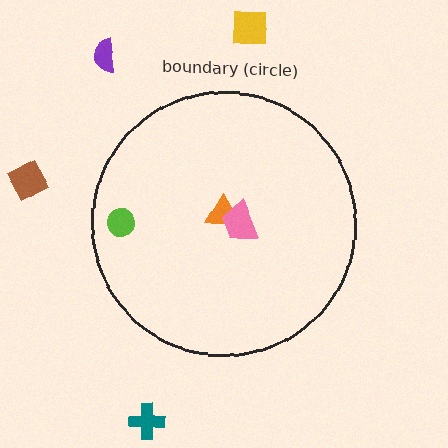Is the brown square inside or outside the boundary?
Outside.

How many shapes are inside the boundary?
3 inside, 4 outside.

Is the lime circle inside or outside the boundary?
Inside.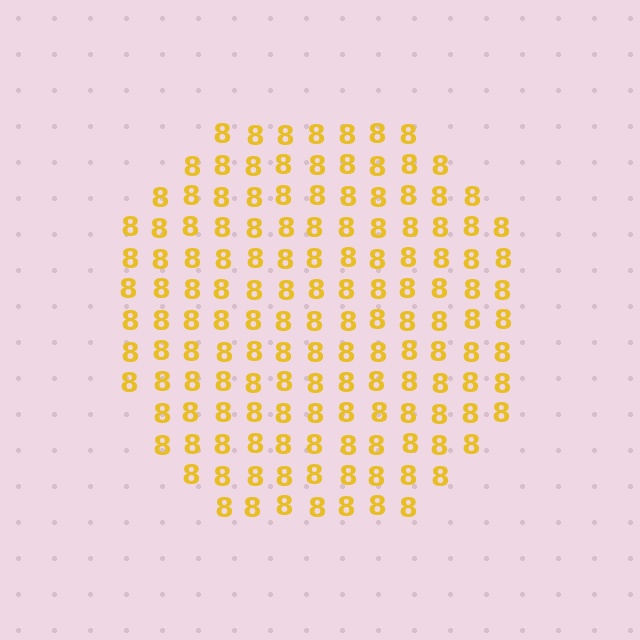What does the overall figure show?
The overall figure shows a circle.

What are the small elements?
The small elements are digit 8's.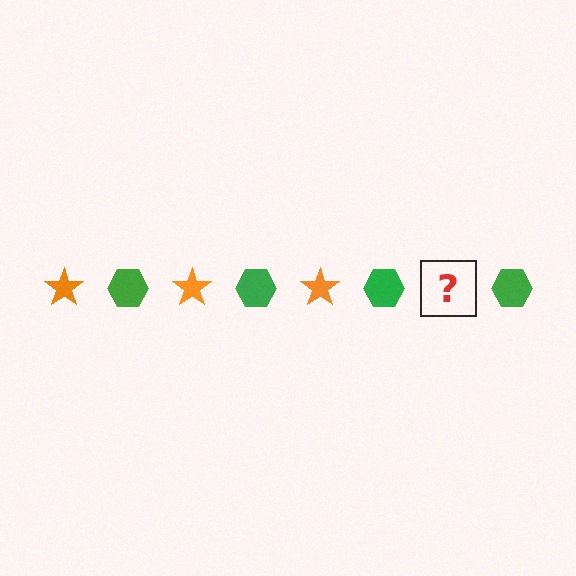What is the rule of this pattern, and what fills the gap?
The rule is that the pattern alternates between orange star and green hexagon. The gap should be filled with an orange star.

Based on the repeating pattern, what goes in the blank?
The blank should be an orange star.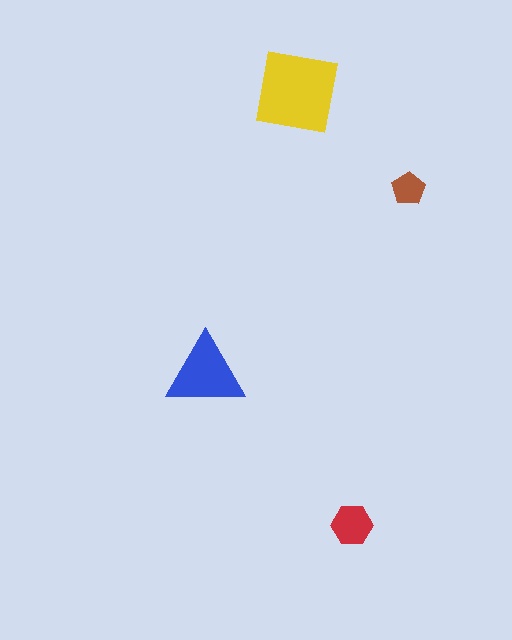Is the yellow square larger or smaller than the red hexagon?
Larger.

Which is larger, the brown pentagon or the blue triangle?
The blue triangle.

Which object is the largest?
The yellow square.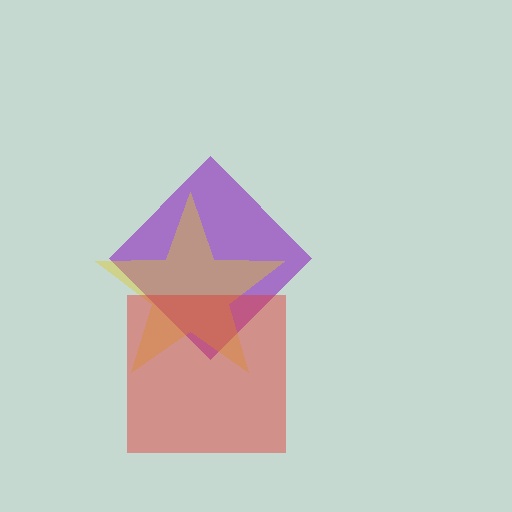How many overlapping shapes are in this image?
There are 3 overlapping shapes in the image.